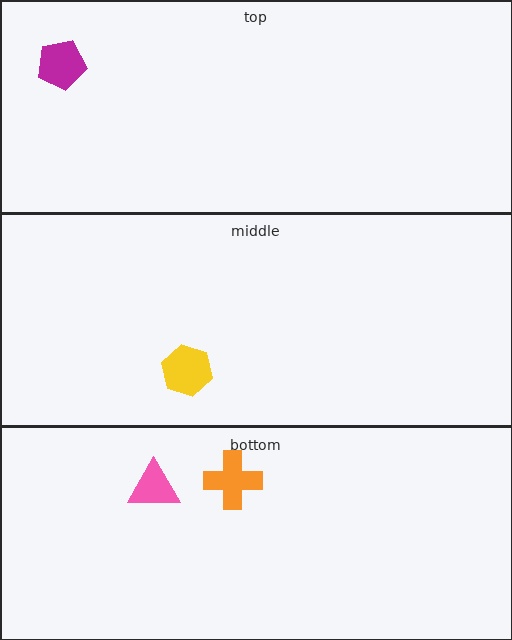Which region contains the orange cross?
The bottom region.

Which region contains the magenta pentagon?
The top region.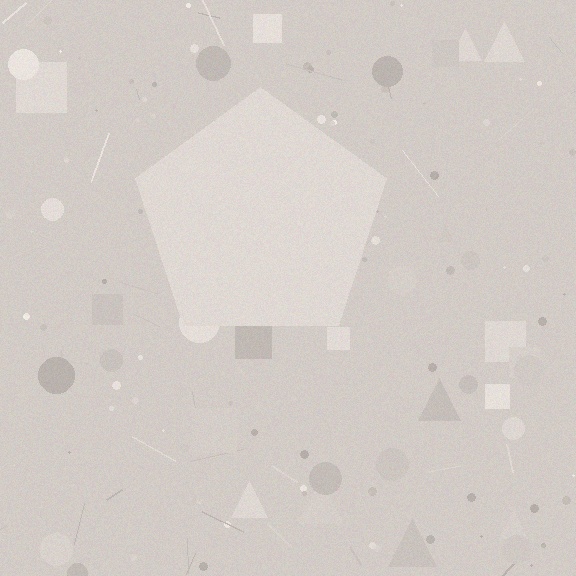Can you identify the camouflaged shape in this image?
The camouflaged shape is a pentagon.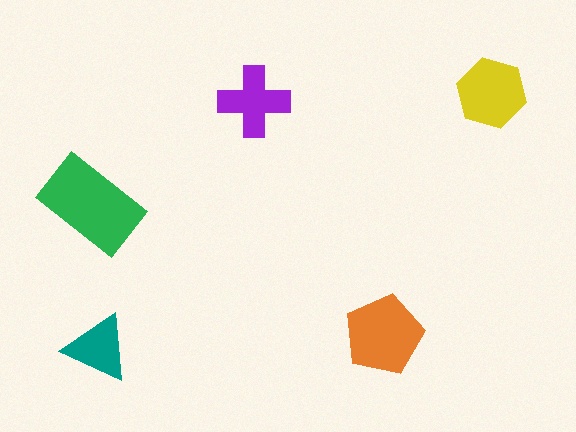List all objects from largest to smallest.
The green rectangle, the orange pentagon, the yellow hexagon, the purple cross, the teal triangle.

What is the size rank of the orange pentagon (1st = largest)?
2nd.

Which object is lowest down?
The teal triangle is bottommost.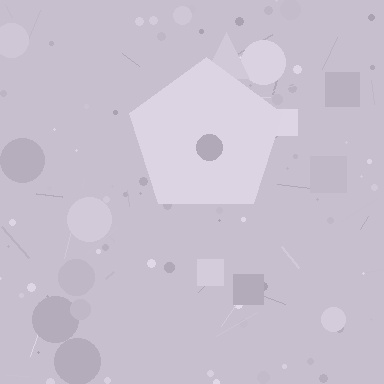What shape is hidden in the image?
A pentagon is hidden in the image.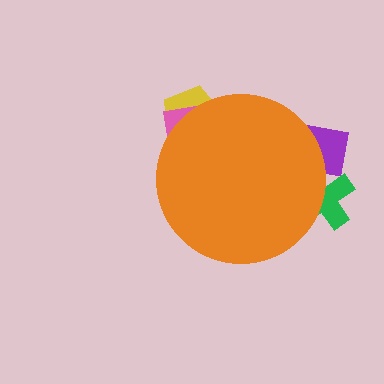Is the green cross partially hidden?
Yes, the green cross is partially hidden behind the orange circle.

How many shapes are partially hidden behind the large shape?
4 shapes are partially hidden.